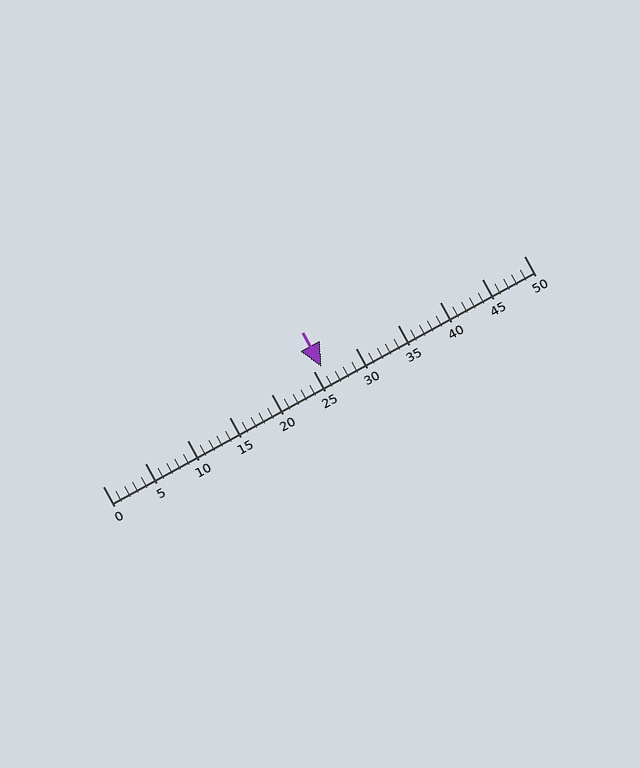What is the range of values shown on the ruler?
The ruler shows values from 0 to 50.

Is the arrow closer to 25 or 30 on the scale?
The arrow is closer to 25.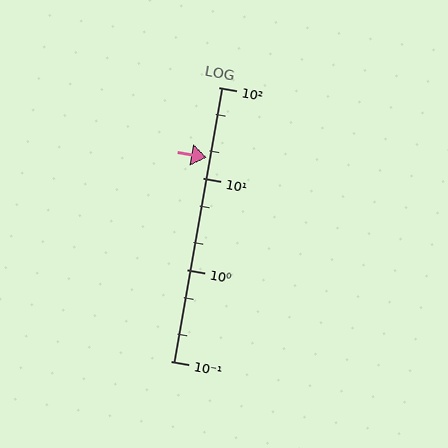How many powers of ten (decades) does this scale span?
The scale spans 3 decades, from 0.1 to 100.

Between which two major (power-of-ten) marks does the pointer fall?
The pointer is between 10 and 100.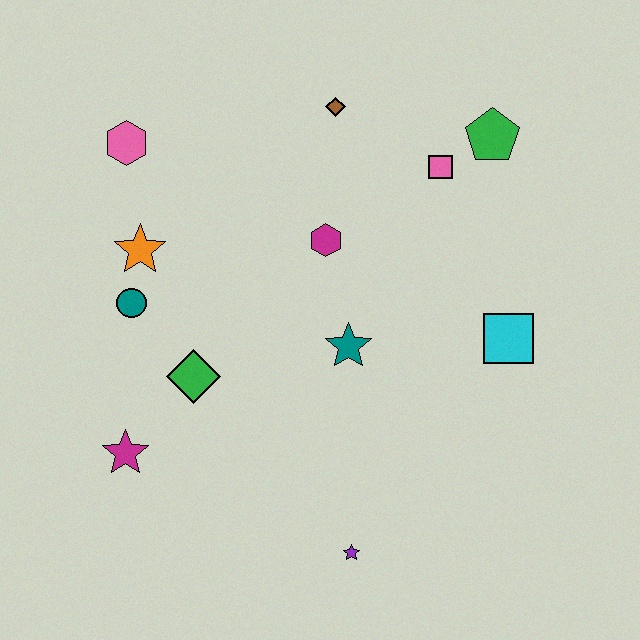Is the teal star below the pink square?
Yes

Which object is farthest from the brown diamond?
The purple star is farthest from the brown diamond.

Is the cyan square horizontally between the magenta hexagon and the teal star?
No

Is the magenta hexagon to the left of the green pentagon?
Yes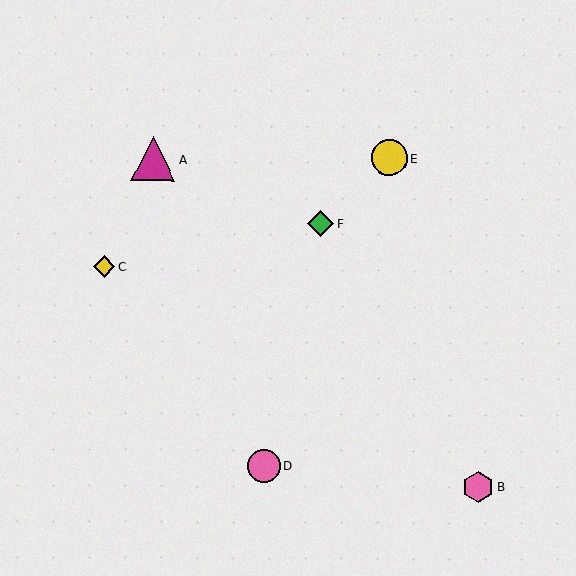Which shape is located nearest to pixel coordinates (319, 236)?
The green diamond (labeled F) at (321, 224) is nearest to that location.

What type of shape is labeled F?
Shape F is a green diamond.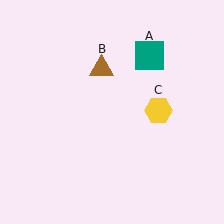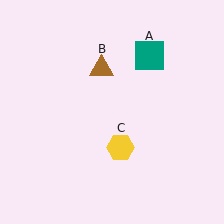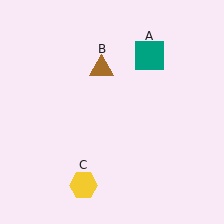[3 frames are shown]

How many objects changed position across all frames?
1 object changed position: yellow hexagon (object C).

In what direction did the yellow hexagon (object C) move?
The yellow hexagon (object C) moved down and to the left.